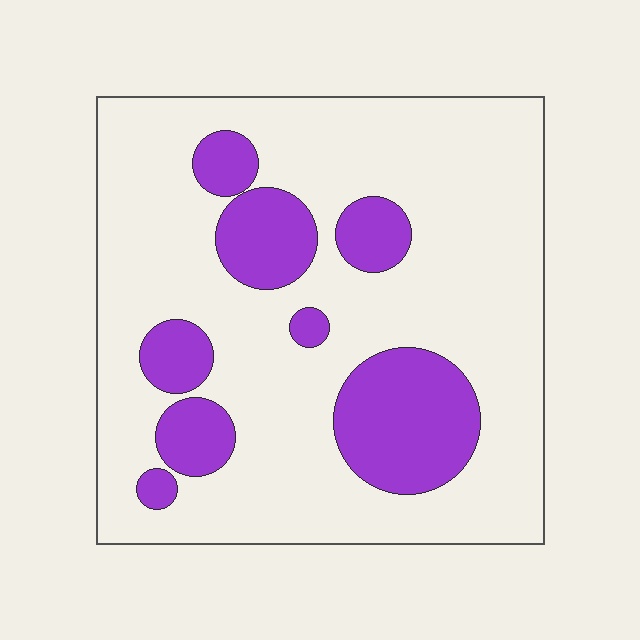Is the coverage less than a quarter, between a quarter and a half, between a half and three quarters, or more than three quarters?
Less than a quarter.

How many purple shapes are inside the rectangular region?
8.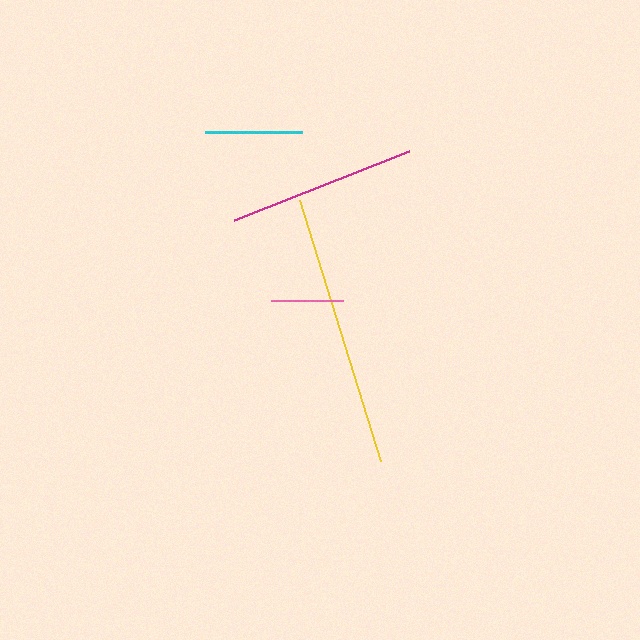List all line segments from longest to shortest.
From longest to shortest: yellow, magenta, cyan, pink.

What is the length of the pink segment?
The pink segment is approximately 72 pixels long.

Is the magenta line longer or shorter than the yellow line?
The yellow line is longer than the magenta line.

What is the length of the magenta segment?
The magenta segment is approximately 188 pixels long.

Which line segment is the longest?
The yellow line is the longest at approximately 274 pixels.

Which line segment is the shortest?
The pink line is the shortest at approximately 72 pixels.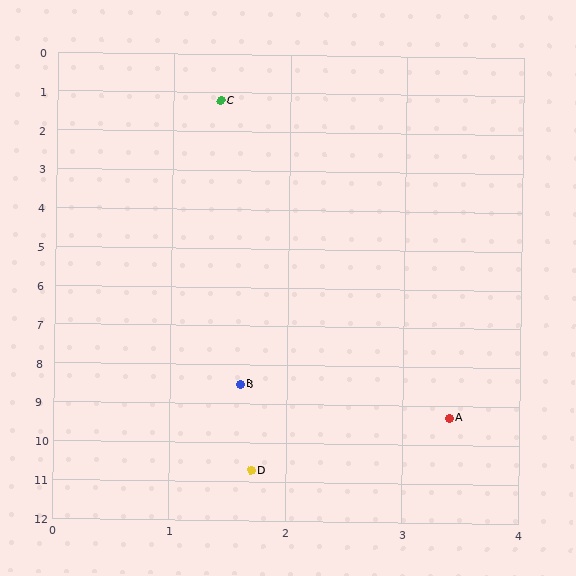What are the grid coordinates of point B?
Point B is at approximately (1.6, 8.5).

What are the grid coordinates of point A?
Point A is at approximately (3.4, 9.3).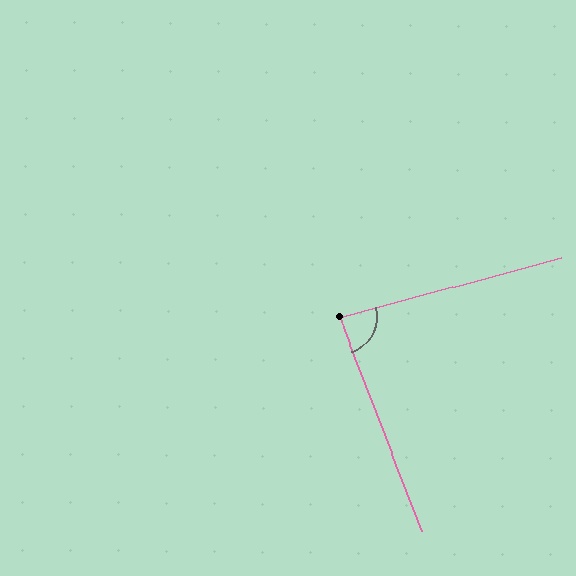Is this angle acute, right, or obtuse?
It is acute.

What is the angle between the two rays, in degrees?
Approximately 84 degrees.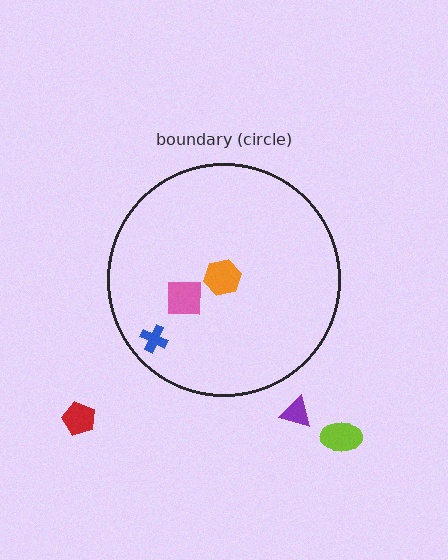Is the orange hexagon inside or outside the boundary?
Inside.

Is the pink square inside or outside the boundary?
Inside.